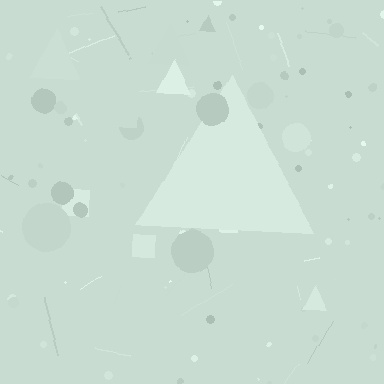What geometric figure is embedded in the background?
A triangle is embedded in the background.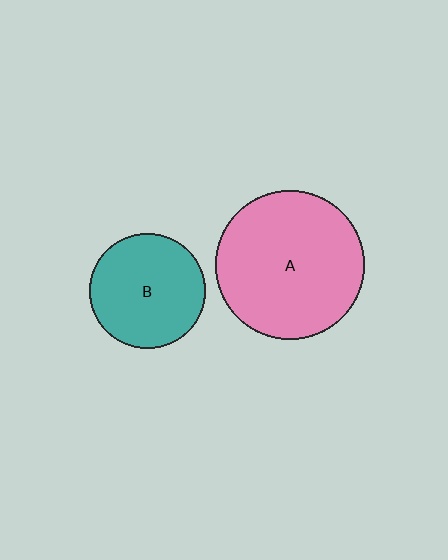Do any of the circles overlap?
No, none of the circles overlap.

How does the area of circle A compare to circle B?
Approximately 1.7 times.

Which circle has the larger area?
Circle A (pink).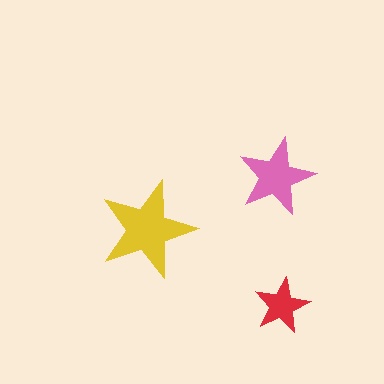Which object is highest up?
The pink star is topmost.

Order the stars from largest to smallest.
the yellow one, the pink one, the red one.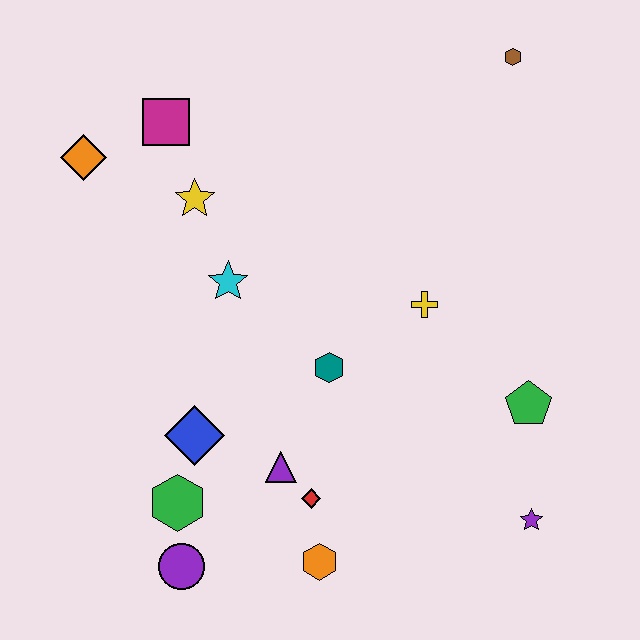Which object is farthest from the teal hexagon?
The brown hexagon is farthest from the teal hexagon.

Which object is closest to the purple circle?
The green hexagon is closest to the purple circle.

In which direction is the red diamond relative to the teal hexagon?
The red diamond is below the teal hexagon.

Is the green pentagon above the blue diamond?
Yes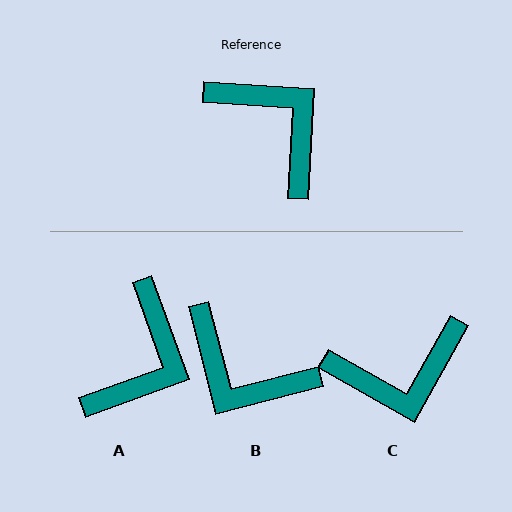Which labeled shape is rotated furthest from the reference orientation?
B, about 162 degrees away.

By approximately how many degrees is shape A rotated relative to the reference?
Approximately 67 degrees clockwise.